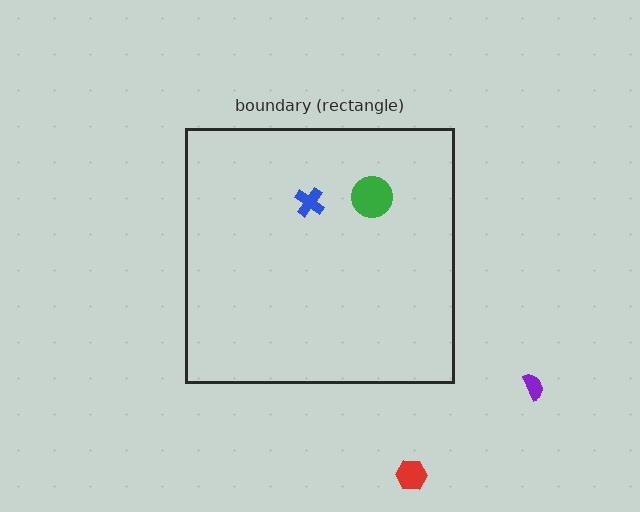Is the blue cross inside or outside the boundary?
Inside.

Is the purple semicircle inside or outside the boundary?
Outside.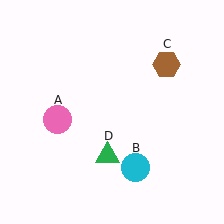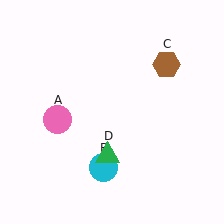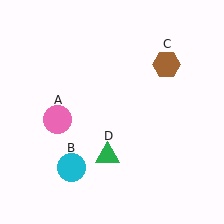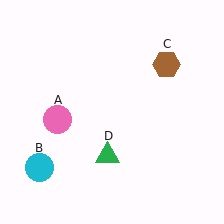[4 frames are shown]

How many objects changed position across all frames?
1 object changed position: cyan circle (object B).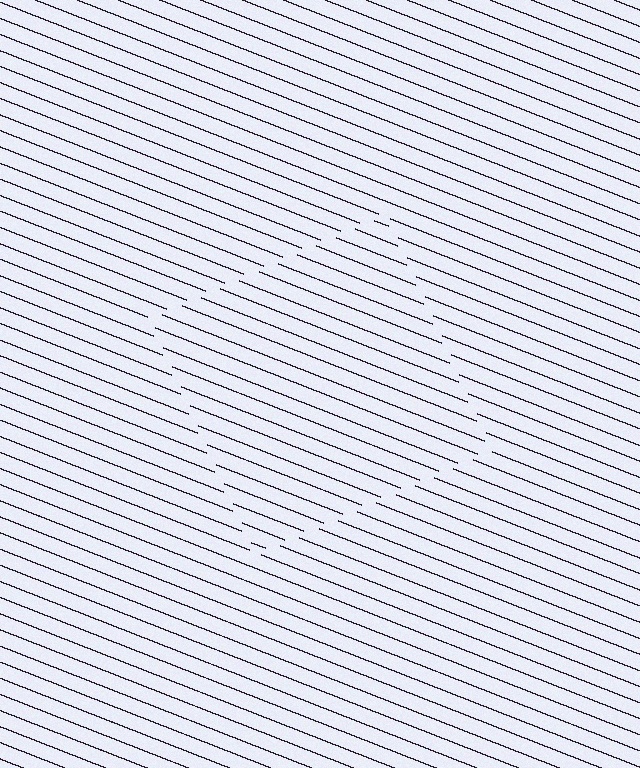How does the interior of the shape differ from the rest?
The interior of the shape contains the same grating, shifted by half a period — the contour is defined by the phase discontinuity where line-ends from the inner and outer gratings abut.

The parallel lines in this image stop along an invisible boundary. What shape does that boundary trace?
An illusory square. The interior of the shape contains the same grating, shifted by half a period — the contour is defined by the phase discontinuity where line-ends from the inner and outer gratings abut.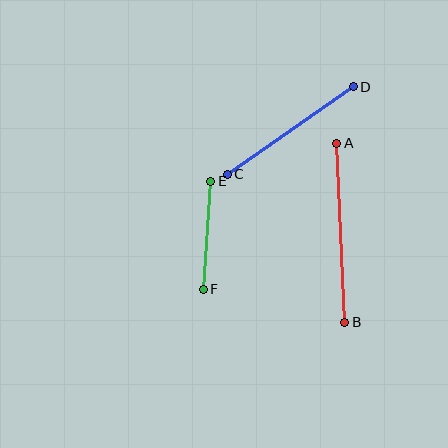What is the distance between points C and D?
The distance is approximately 153 pixels.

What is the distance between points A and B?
The distance is approximately 179 pixels.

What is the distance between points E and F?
The distance is approximately 108 pixels.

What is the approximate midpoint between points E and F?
The midpoint is at approximately (207, 235) pixels.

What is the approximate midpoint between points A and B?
The midpoint is at approximately (341, 233) pixels.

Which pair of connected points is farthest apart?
Points A and B are farthest apart.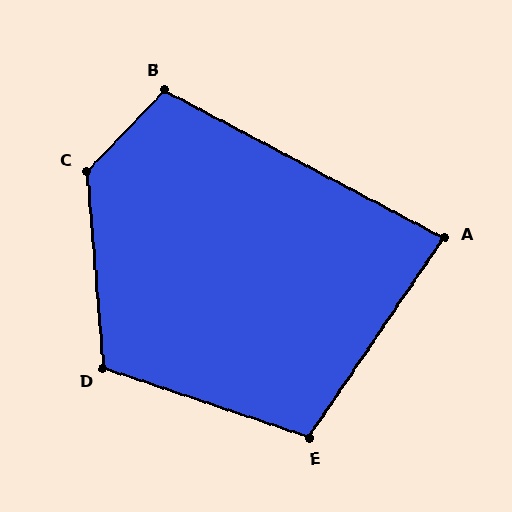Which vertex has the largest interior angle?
C, at approximately 131 degrees.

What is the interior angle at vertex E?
Approximately 105 degrees (obtuse).